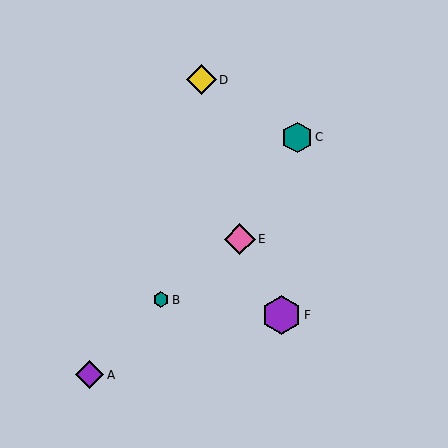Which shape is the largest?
The purple hexagon (labeled F) is the largest.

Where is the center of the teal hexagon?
The center of the teal hexagon is at (297, 137).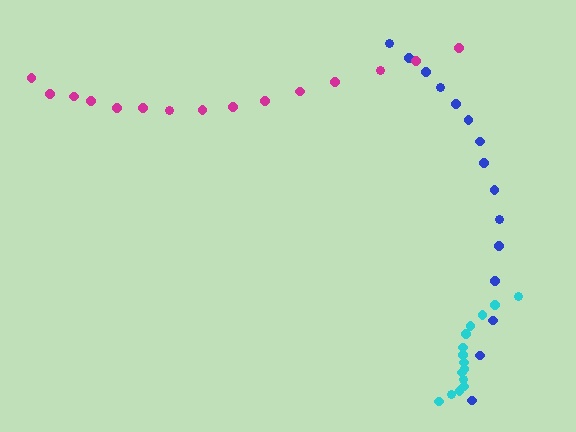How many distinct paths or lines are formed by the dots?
There are 3 distinct paths.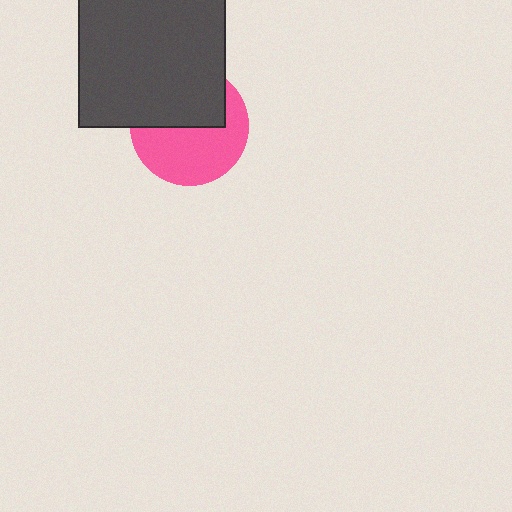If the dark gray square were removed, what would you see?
You would see the complete pink circle.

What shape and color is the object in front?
The object in front is a dark gray square.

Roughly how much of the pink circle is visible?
About half of it is visible (roughly 56%).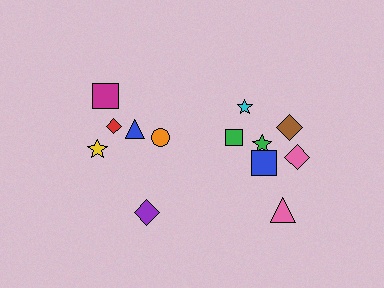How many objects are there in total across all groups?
There are 14 objects.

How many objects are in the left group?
There are 6 objects.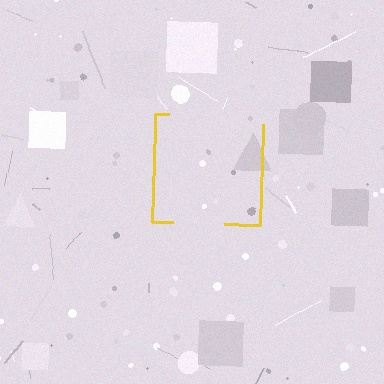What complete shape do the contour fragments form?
The contour fragments form a square.